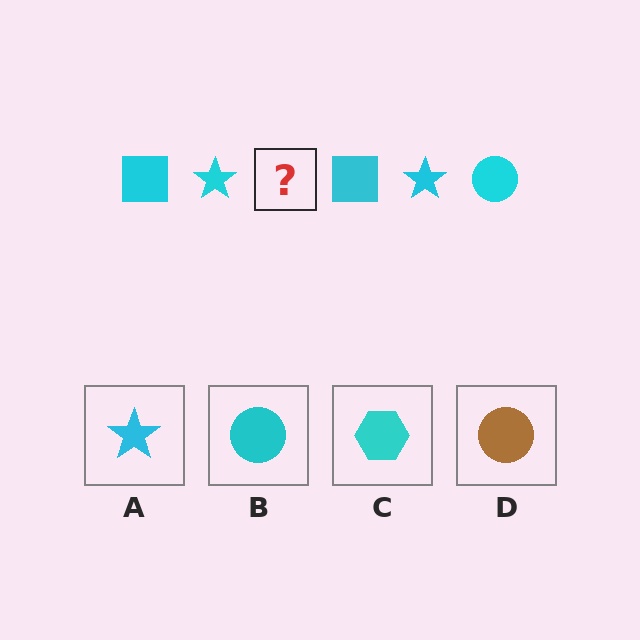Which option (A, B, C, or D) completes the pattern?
B.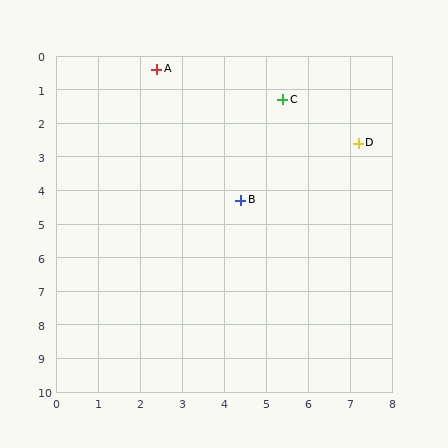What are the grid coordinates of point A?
Point A is at approximately (2.4, 0.4).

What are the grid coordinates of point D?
Point D is at approximately (7.2, 2.6).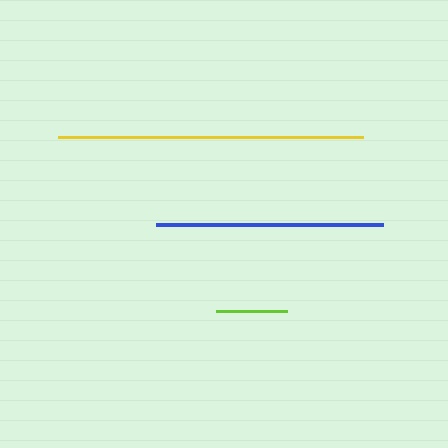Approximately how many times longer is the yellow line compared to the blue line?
The yellow line is approximately 1.3 times the length of the blue line.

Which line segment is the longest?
The yellow line is the longest at approximately 305 pixels.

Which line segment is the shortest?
The lime line is the shortest at approximately 71 pixels.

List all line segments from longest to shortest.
From longest to shortest: yellow, blue, lime.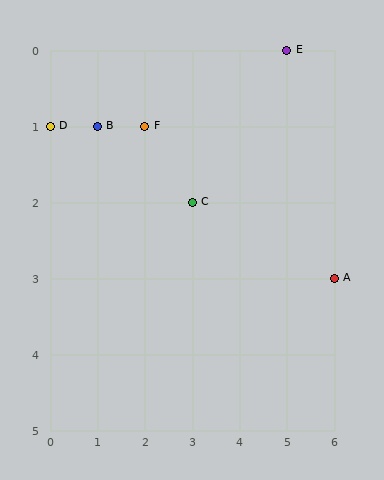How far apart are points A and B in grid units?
Points A and B are 5 columns and 2 rows apart (about 5.4 grid units diagonally).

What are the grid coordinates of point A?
Point A is at grid coordinates (6, 3).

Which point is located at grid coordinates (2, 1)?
Point F is at (2, 1).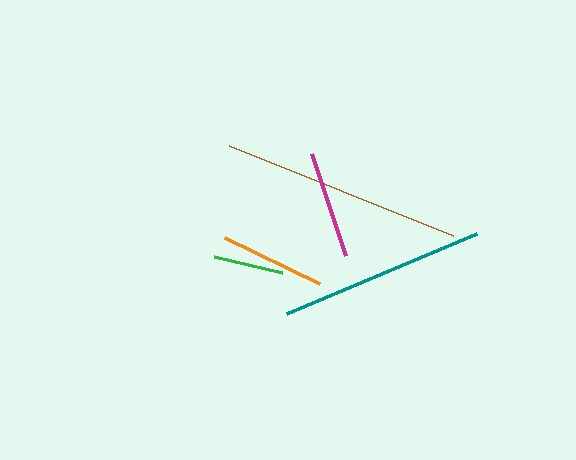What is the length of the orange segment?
The orange segment is approximately 105 pixels long.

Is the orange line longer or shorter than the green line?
The orange line is longer than the green line.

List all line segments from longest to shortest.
From longest to shortest: brown, teal, magenta, orange, green.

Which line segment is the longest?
The brown line is the longest at approximately 241 pixels.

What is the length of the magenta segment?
The magenta segment is approximately 108 pixels long.